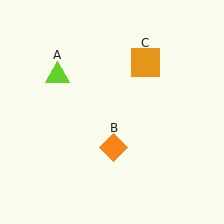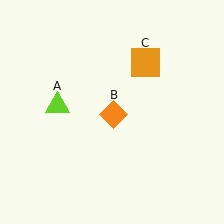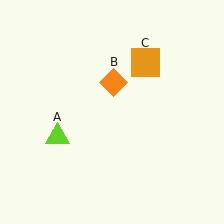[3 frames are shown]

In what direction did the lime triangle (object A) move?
The lime triangle (object A) moved down.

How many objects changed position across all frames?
2 objects changed position: lime triangle (object A), orange diamond (object B).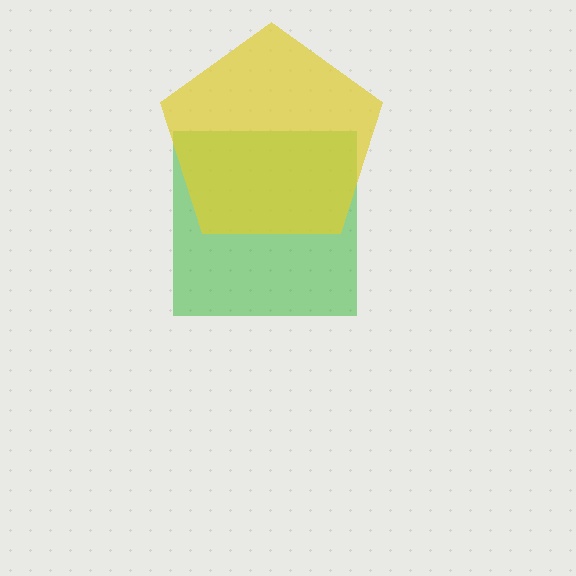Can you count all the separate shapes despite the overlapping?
Yes, there are 2 separate shapes.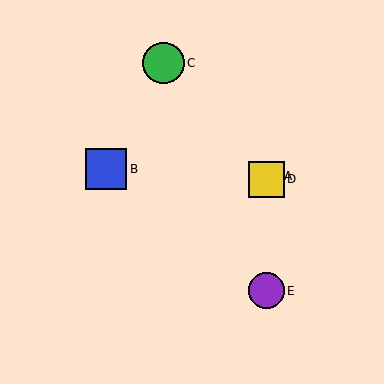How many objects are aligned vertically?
3 objects (A, D, E) are aligned vertically.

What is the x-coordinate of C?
Object C is at x≈163.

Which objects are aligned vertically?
Objects A, D, E are aligned vertically.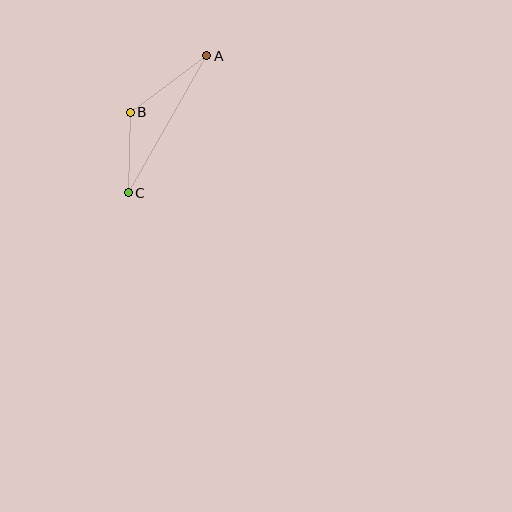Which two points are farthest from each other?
Points A and C are farthest from each other.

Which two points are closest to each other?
Points B and C are closest to each other.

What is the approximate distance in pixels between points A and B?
The distance between A and B is approximately 95 pixels.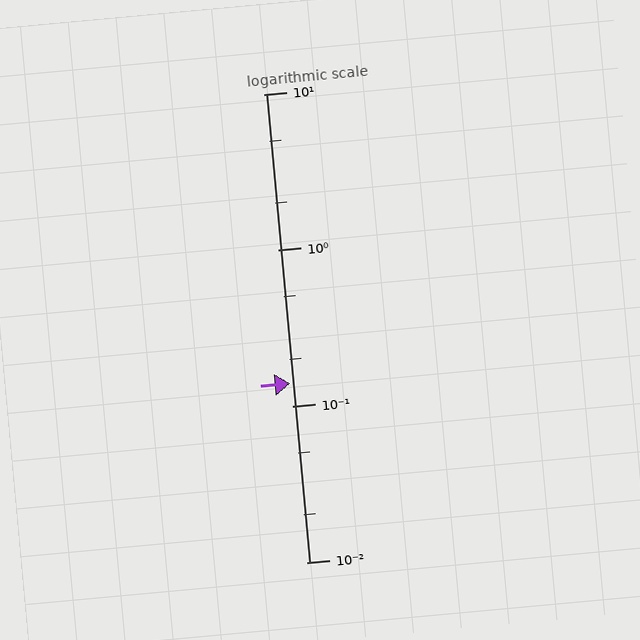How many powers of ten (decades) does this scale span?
The scale spans 3 decades, from 0.01 to 10.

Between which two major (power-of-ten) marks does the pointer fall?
The pointer is between 0.1 and 1.